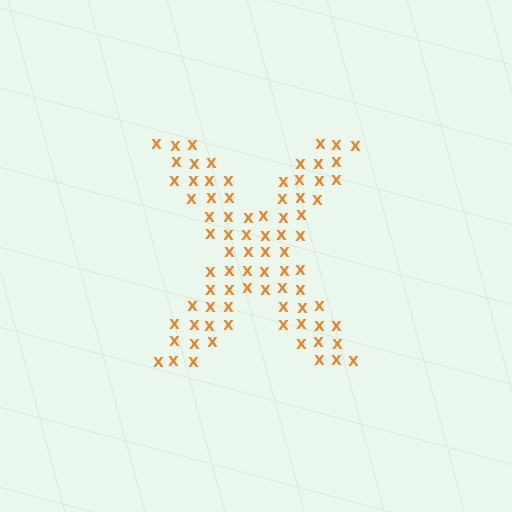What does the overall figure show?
The overall figure shows the letter X.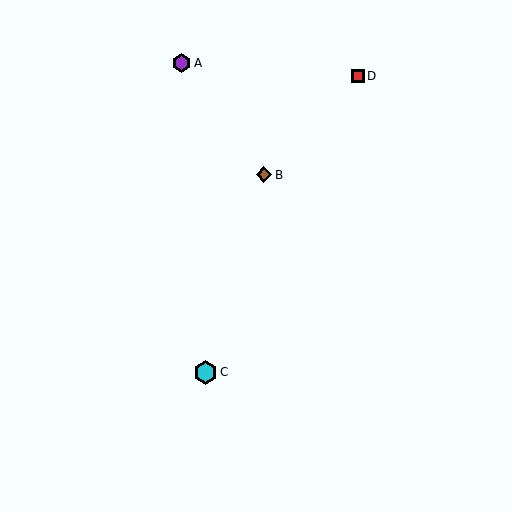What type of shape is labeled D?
Shape D is a red square.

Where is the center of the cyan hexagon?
The center of the cyan hexagon is at (206, 372).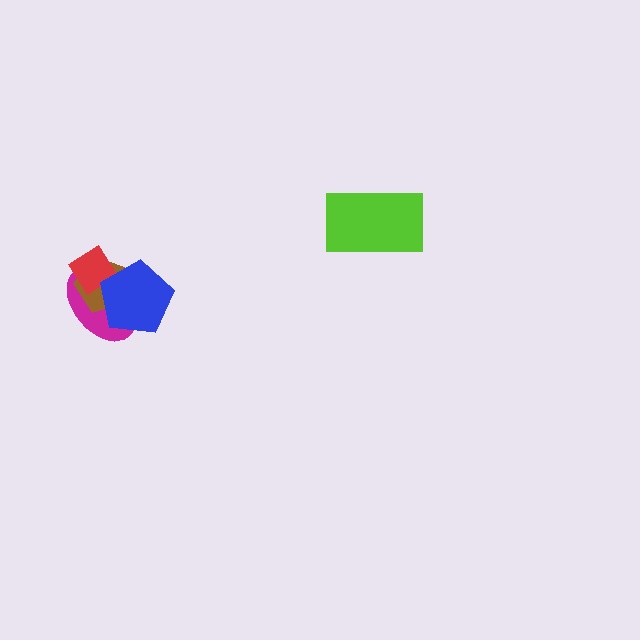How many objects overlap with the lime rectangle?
0 objects overlap with the lime rectangle.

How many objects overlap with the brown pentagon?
3 objects overlap with the brown pentagon.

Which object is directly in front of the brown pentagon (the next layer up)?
The red diamond is directly in front of the brown pentagon.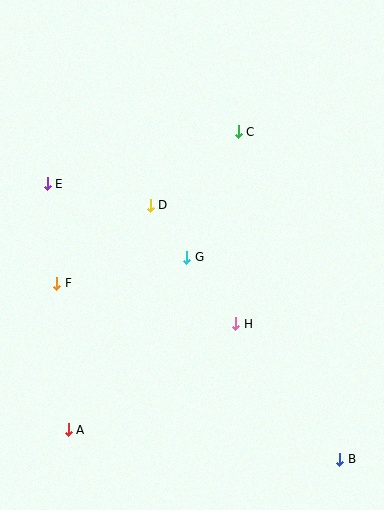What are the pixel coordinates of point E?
Point E is at (47, 184).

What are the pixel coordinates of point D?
Point D is at (150, 205).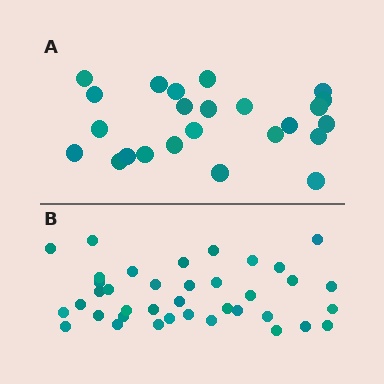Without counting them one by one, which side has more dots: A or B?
Region B (the bottom region) has more dots.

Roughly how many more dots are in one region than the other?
Region B has approximately 15 more dots than region A.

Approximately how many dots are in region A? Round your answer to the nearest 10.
About 20 dots. (The exact count is 24, which rounds to 20.)